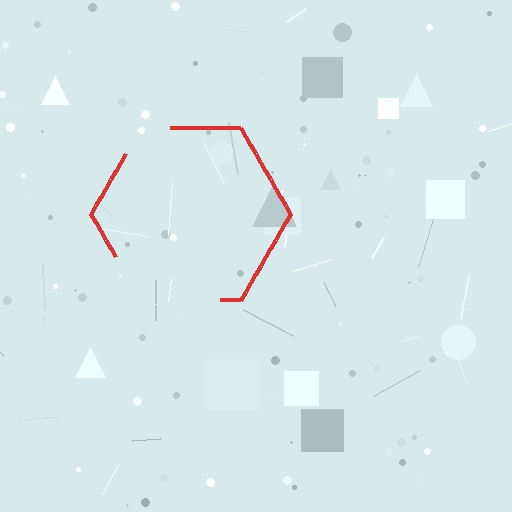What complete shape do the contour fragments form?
The contour fragments form a hexagon.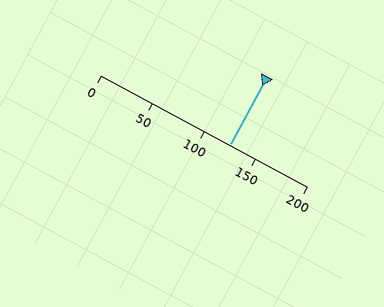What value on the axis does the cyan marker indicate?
The marker indicates approximately 125.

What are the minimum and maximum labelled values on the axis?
The axis runs from 0 to 200.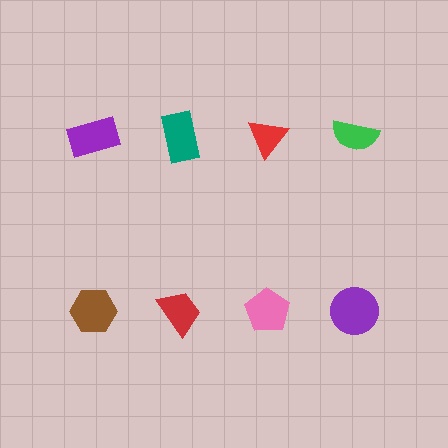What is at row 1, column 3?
A red triangle.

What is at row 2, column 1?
A brown hexagon.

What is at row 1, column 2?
A teal rectangle.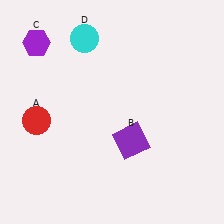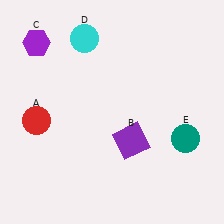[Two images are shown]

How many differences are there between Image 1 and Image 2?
There is 1 difference between the two images.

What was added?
A teal circle (E) was added in Image 2.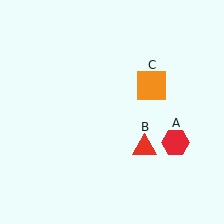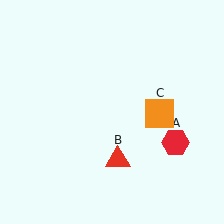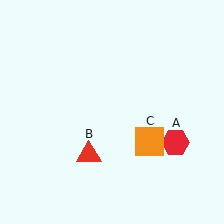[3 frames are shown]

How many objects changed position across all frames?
2 objects changed position: red triangle (object B), orange square (object C).